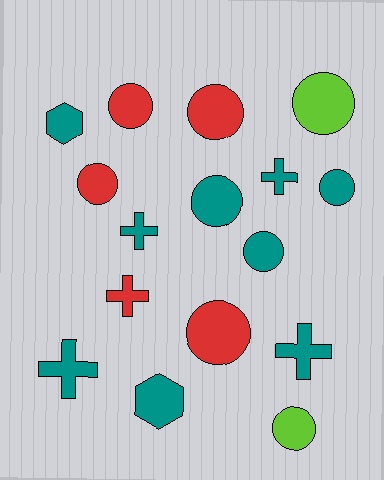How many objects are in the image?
There are 16 objects.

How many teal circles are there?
There are 3 teal circles.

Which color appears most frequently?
Teal, with 9 objects.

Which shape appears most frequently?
Circle, with 9 objects.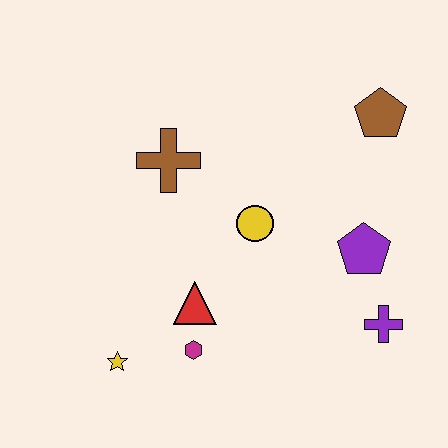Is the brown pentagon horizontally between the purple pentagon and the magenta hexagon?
No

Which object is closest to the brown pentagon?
The purple pentagon is closest to the brown pentagon.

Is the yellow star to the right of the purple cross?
No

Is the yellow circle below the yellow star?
No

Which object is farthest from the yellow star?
The brown pentagon is farthest from the yellow star.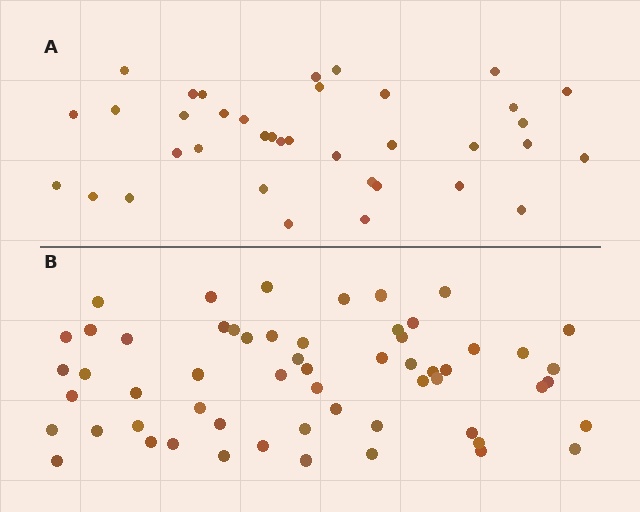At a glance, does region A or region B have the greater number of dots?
Region B (the bottom region) has more dots.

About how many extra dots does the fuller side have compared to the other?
Region B has approximately 20 more dots than region A.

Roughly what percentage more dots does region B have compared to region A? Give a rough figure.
About 55% more.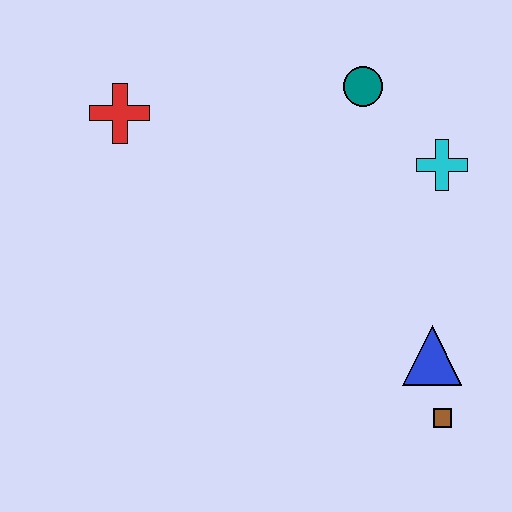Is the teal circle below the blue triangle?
No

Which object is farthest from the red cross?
The brown square is farthest from the red cross.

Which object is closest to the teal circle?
The cyan cross is closest to the teal circle.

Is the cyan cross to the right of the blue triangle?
Yes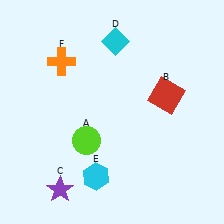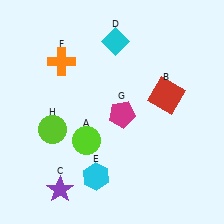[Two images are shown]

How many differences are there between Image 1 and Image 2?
There are 2 differences between the two images.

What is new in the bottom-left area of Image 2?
A lime circle (H) was added in the bottom-left area of Image 2.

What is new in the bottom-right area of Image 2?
A magenta pentagon (G) was added in the bottom-right area of Image 2.